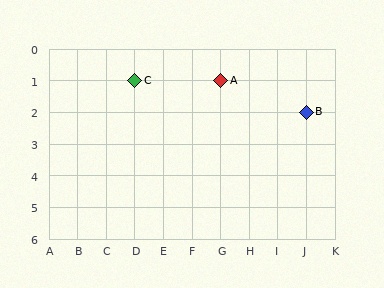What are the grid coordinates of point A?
Point A is at grid coordinates (G, 1).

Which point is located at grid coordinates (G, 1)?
Point A is at (G, 1).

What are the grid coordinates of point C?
Point C is at grid coordinates (D, 1).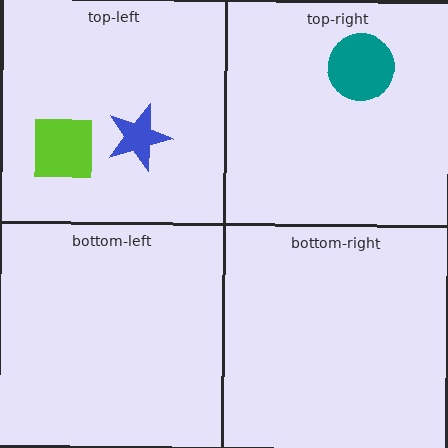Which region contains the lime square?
The top-left region.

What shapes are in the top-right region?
The teal circle.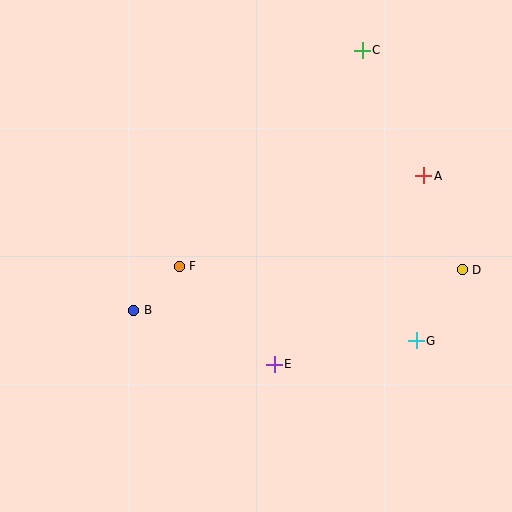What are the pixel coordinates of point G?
Point G is at (416, 341).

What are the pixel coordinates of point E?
Point E is at (274, 364).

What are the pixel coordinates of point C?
Point C is at (362, 50).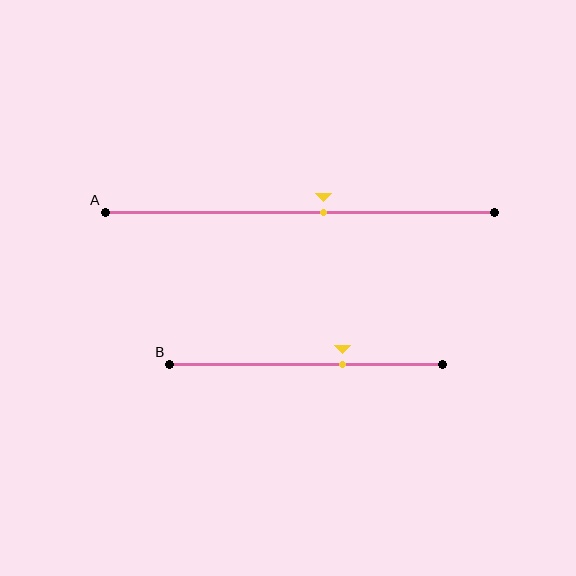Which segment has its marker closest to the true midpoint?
Segment A has its marker closest to the true midpoint.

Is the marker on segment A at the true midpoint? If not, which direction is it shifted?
No, the marker on segment A is shifted to the right by about 6% of the segment length.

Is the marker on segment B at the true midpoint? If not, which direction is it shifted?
No, the marker on segment B is shifted to the right by about 13% of the segment length.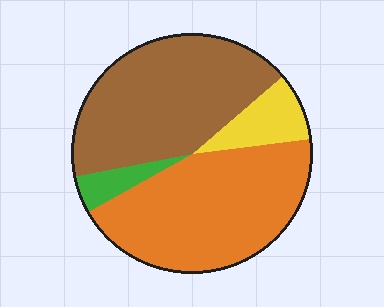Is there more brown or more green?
Brown.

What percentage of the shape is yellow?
Yellow takes up about one tenth (1/10) of the shape.